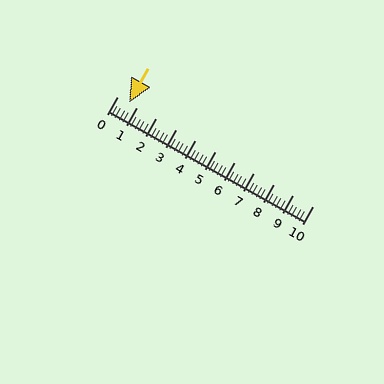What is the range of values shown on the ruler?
The ruler shows values from 0 to 10.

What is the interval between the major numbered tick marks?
The major tick marks are spaced 1 units apart.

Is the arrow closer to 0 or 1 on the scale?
The arrow is closer to 1.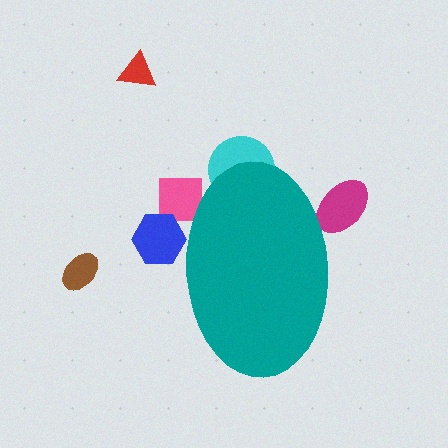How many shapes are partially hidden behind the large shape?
4 shapes are partially hidden.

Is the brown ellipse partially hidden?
No, the brown ellipse is fully visible.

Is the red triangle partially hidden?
No, the red triangle is fully visible.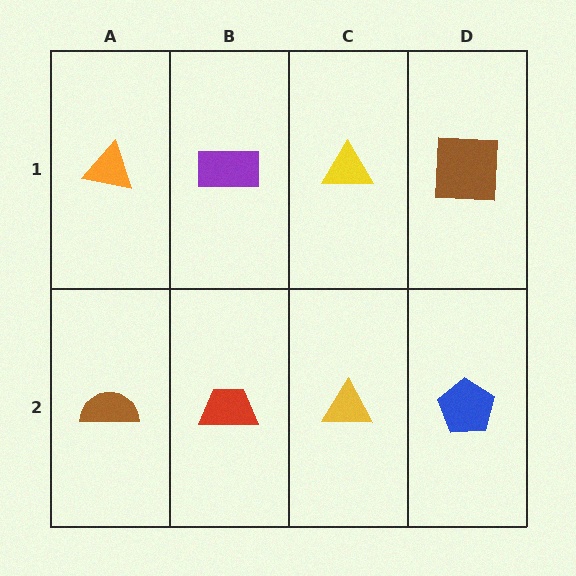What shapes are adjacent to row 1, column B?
A red trapezoid (row 2, column B), an orange triangle (row 1, column A), a yellow triangle (row 1, column C).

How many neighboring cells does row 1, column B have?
3.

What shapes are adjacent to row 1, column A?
A brown semicircle (row 2, column A), a purple rectangle (row 1, column B).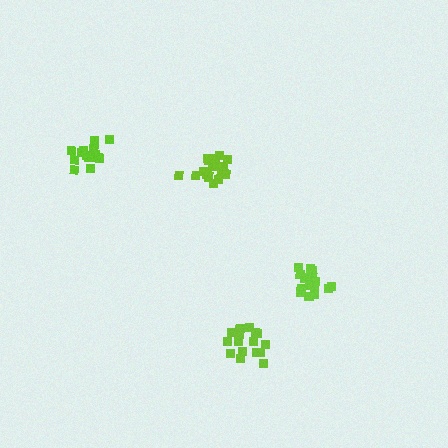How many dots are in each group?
Group 1: 19 dots, Group 2: 16 dots, Group 3: 17 dots, Group 4: 19 dots (71 total).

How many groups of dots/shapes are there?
There are 4 groups.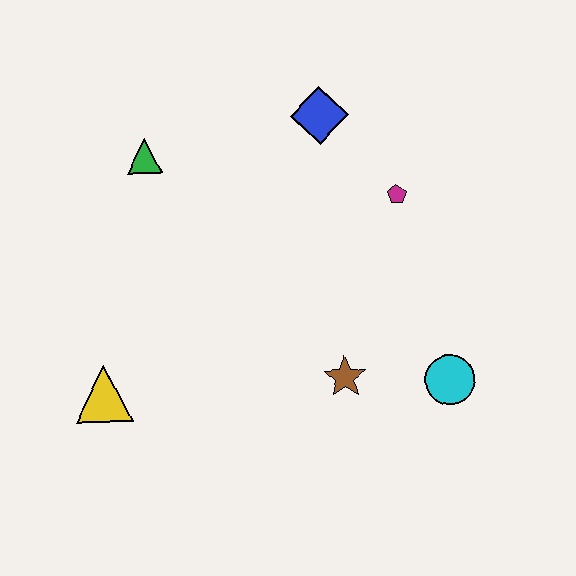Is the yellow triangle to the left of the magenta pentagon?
Yes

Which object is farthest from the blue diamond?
The yellow triangle is farthest from the blue diamond.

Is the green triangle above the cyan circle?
Yes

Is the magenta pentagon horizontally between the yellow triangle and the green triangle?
No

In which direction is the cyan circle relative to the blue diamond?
The cyan circle is below the blue diamond.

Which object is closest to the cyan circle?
The brown star is closest to the cyan circle.